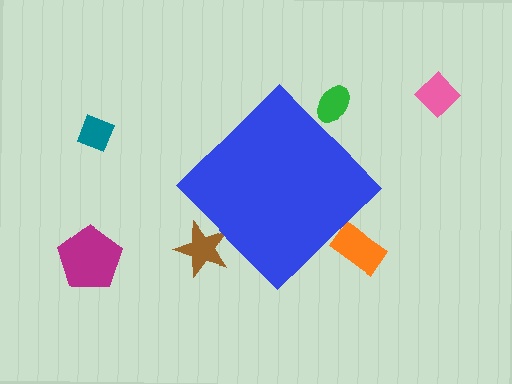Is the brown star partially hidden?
Yes, the brown star is partially hidden behind the blue diamond.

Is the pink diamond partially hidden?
No, the pink diamond is fully visible.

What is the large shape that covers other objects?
A blue diamond.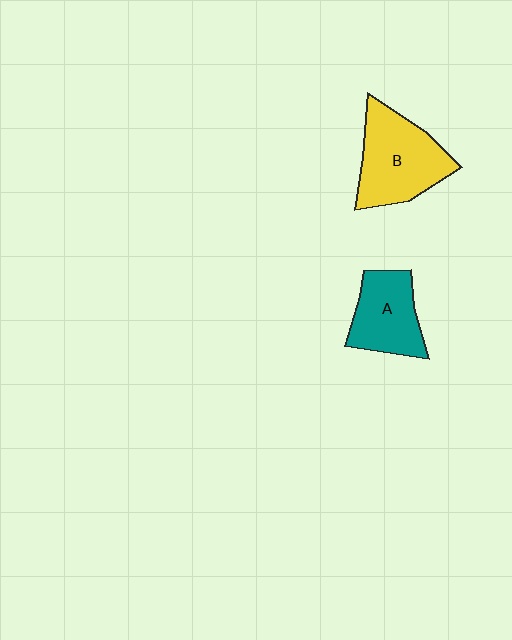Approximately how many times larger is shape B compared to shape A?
Approximately 1.4 times.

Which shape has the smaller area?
Shape A (teal).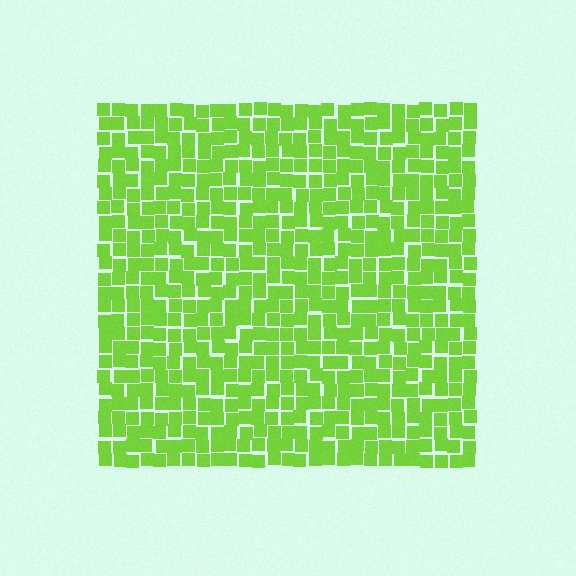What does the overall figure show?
The overall figure shows a square.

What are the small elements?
The small elements are squares.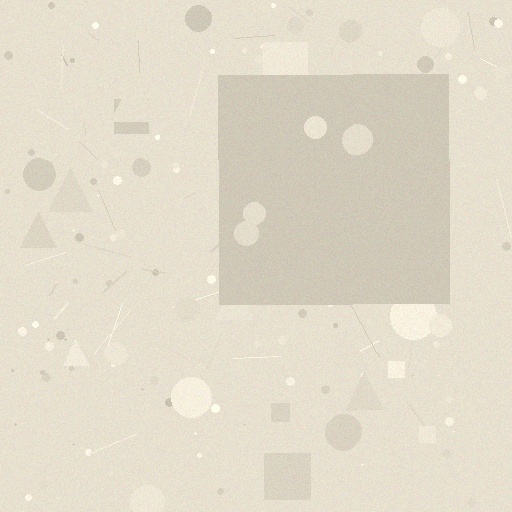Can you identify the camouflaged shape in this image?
The camouflaged shape is a square.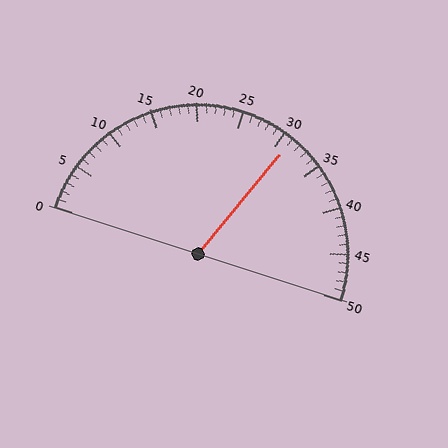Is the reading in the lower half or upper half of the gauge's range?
The reading is in the upper half of the range (0 to 50).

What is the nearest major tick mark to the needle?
The nearest major tick mark is 30.